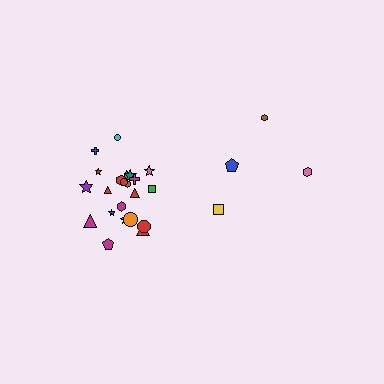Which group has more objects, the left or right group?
The left group.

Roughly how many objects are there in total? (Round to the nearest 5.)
Roughly 25 objects in total.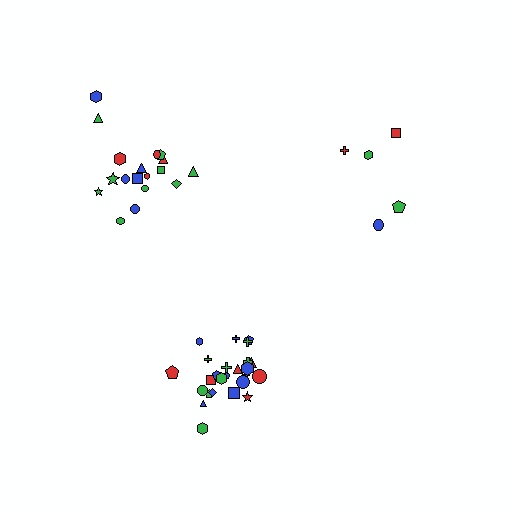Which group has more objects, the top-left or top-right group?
The top-left group.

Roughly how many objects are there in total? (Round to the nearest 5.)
Roughly 50 objects in total.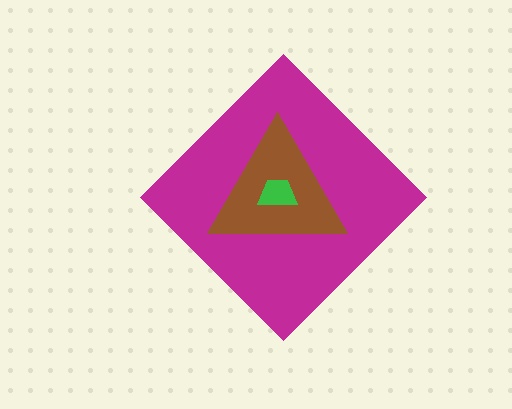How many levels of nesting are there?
3.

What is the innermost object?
The green trapezoid.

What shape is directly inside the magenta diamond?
The brown triangle.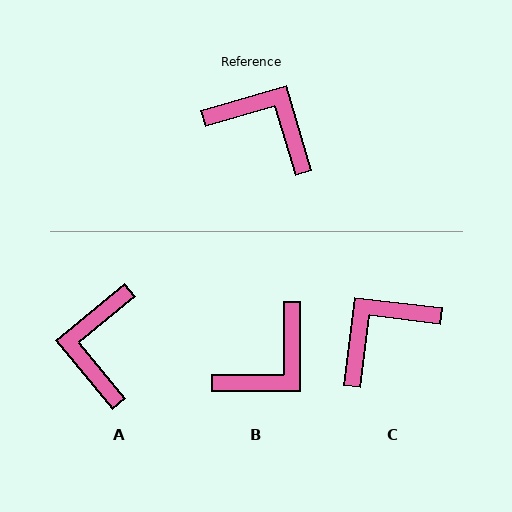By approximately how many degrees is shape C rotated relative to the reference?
Approximately 67 degrees counter-clockwise.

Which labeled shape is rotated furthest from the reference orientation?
A, about 113 degrees away.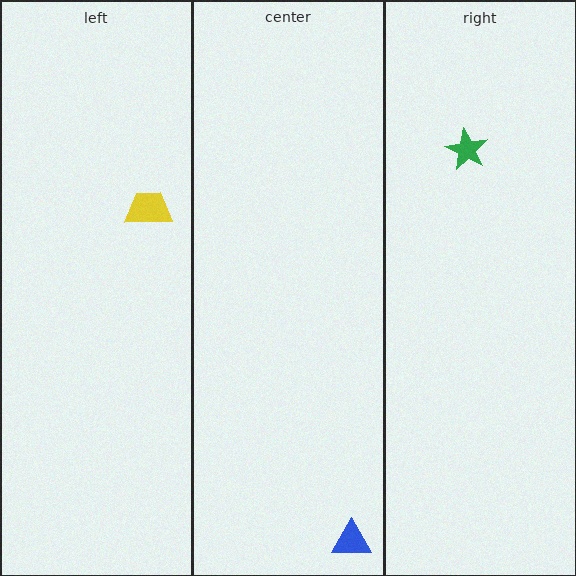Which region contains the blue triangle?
The center region.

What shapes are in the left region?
The yellow trapezoid.